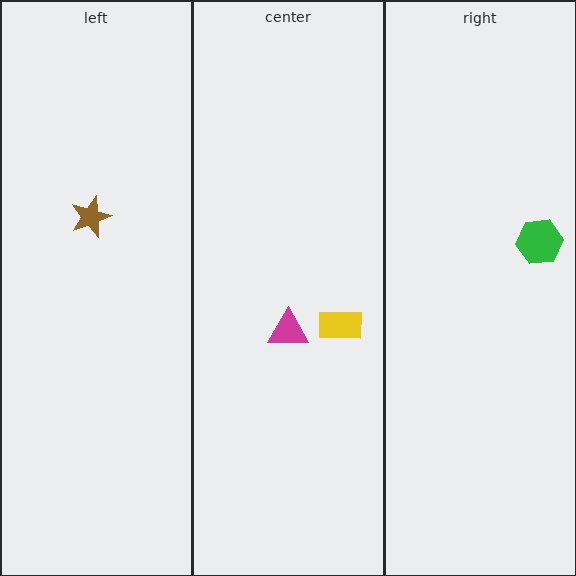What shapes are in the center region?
The yellow rectangle, the magenta triangle.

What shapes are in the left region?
The brown star.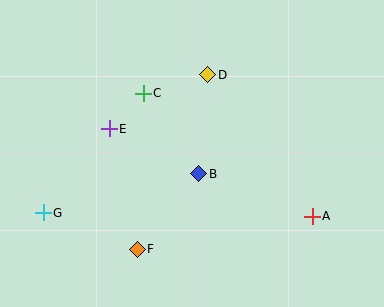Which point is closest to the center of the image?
Point B at (199, 174) is closest to the center.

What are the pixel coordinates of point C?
Point C is at (143, 93).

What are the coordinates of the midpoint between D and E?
The midpoint between D and E is at (158, 102).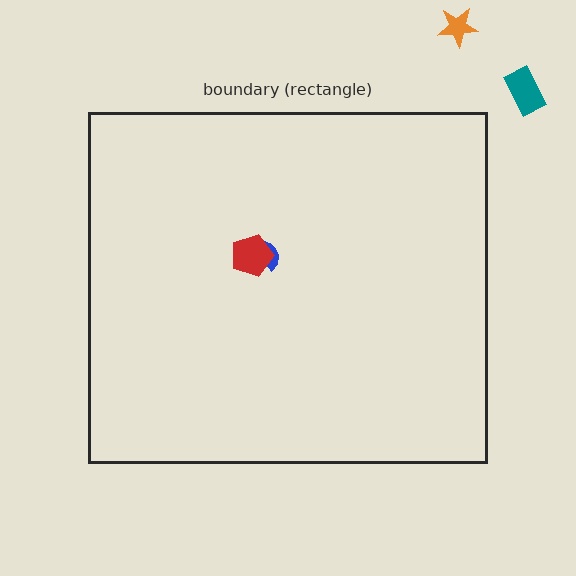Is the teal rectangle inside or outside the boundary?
Outside.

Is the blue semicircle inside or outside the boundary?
Inside.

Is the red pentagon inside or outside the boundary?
Inside.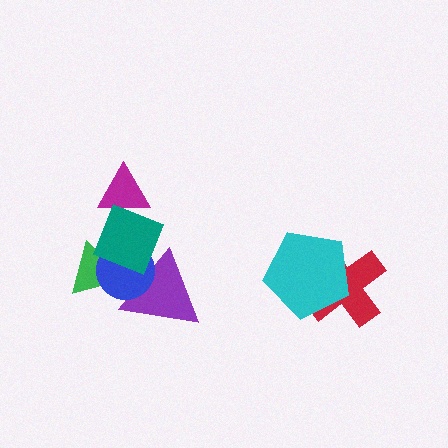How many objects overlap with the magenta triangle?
1 object overlaps with the magenta triangle.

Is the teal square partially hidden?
No, no other shape covers it.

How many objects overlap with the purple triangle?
2 objects overlap with the purple triangle.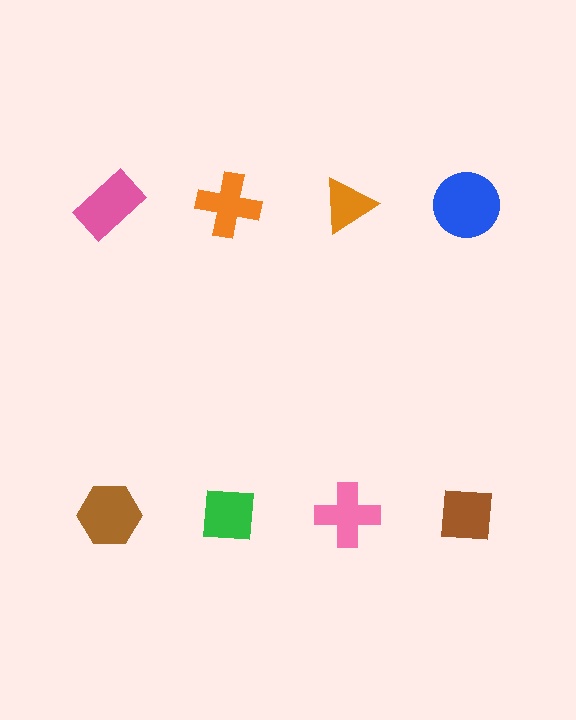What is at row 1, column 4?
A blue circle.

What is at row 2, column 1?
A brown hexagon.